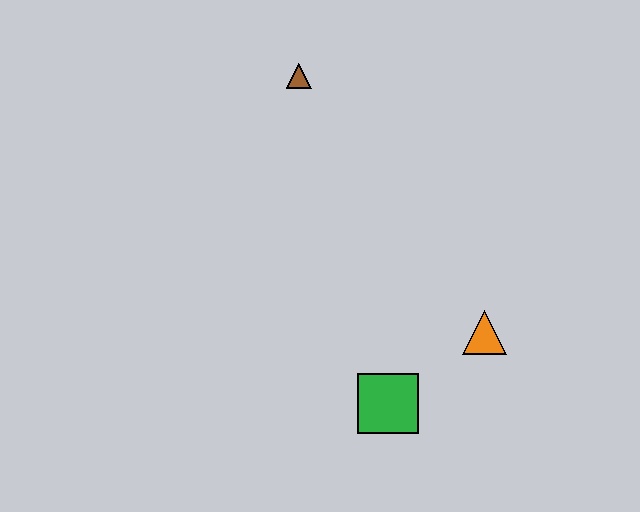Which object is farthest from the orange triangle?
The brown triangle is farthest from the orange triangle.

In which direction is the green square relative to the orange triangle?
The green square is to the left of the orange triangle.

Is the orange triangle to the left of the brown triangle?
No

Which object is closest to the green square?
The orange triangle is closest to the green square.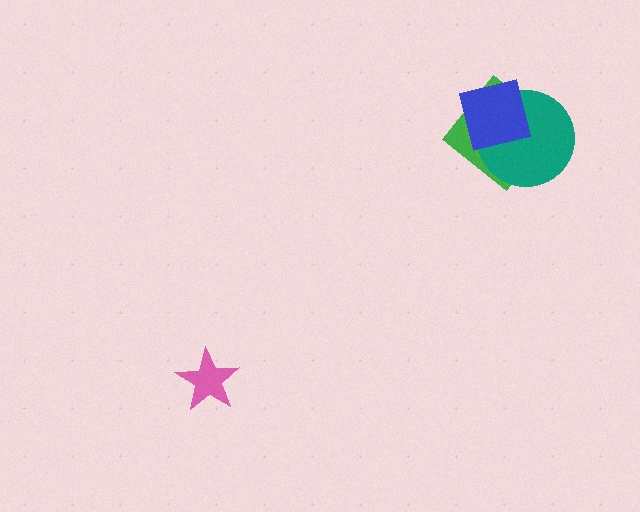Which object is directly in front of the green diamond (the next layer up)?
The teal circle is directly in front of the green diamond.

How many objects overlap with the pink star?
0 objects overlap with the pink star.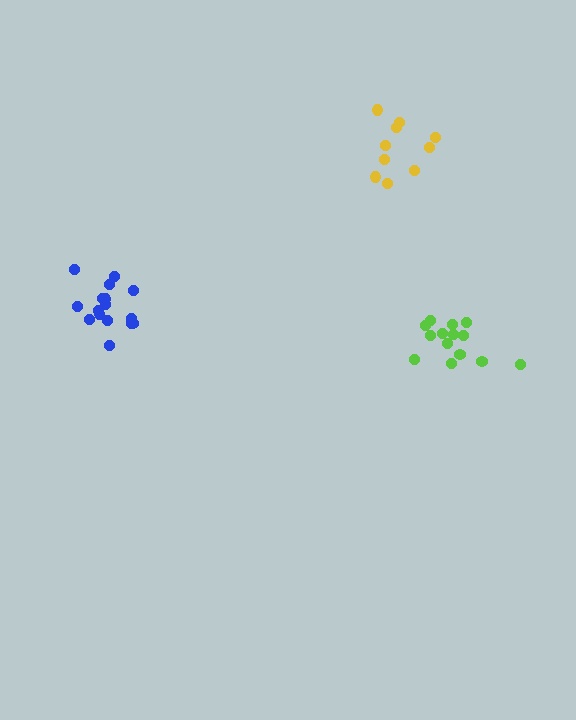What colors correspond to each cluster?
The clusters are colored: blue, yellow, lime.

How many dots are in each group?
Group 1: 16 dots, Group 2: 10 dots, Group 3: 14 dots (40 total).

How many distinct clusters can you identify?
There are 3 distinct clusters.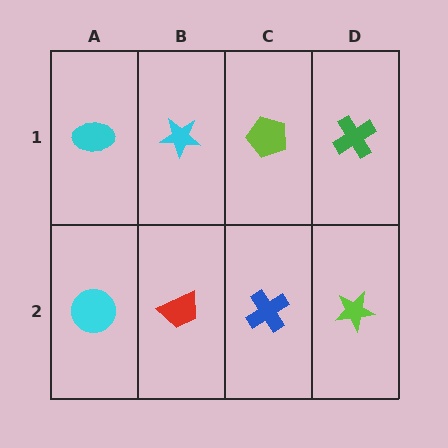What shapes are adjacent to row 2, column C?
A lime pentagon (row 1, column C), a red trapezoid (row 2, column B), a lime star (row 2, column D).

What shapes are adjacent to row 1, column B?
A red trapezoid (row 2, column B), a cyan ellipse (row 1, column A), a lime pentagon (row 1, column C).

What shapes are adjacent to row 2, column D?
A green cross (row 1, column D), a blue cross (row 2, column C).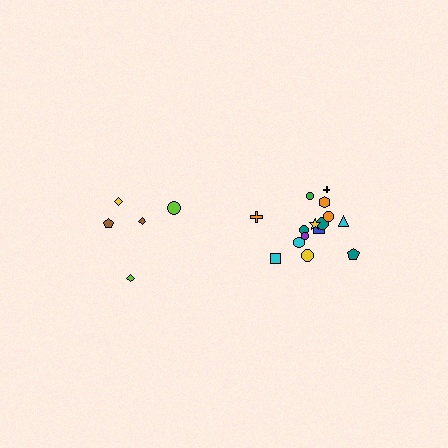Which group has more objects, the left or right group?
The right group.